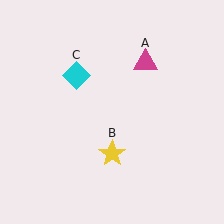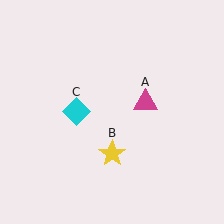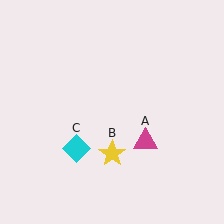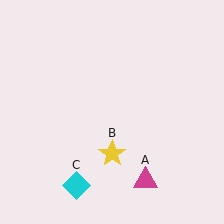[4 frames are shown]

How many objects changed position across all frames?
2 objects changed position: magenta triangle (object A), cyan diamond (object C).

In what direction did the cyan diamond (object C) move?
The cyan diamond (object C) moved down.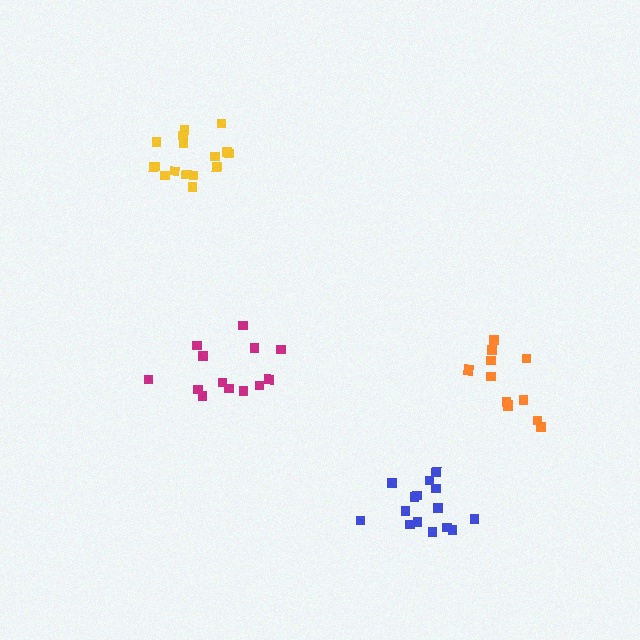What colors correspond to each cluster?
The clusters are colored: magenta, yellow, blue, orange.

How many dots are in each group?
Group 1: 13 dots, Group 2: 17 dots, Group 3: 15 dots, Group 4: 13 dots (58 total).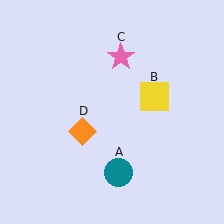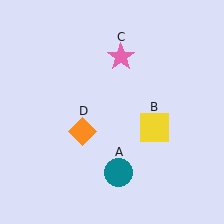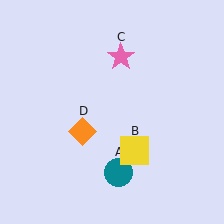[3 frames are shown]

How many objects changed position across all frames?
1 object changed position: yellow square (object B).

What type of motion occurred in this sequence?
The yellow square (object B) rotated clockwise around the center of the scene.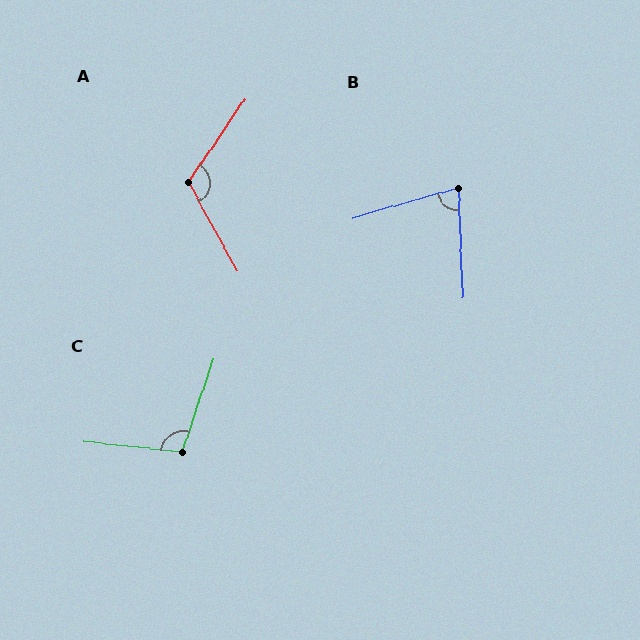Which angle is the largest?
A, at approximately 117 degrees.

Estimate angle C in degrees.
Approximately 102 degrees.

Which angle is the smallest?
B, at approximately 76 degrees.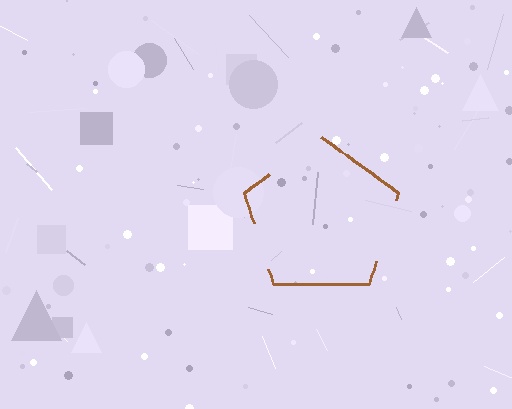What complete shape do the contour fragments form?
The contour fragments form a pentagon.